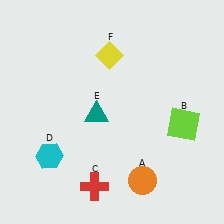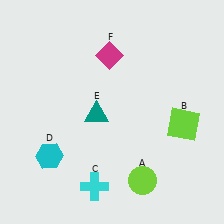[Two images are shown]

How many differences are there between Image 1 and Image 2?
There are 3 differences between the two images.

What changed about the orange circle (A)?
In Image 1, A is orange. In Image 2, it changed to lime.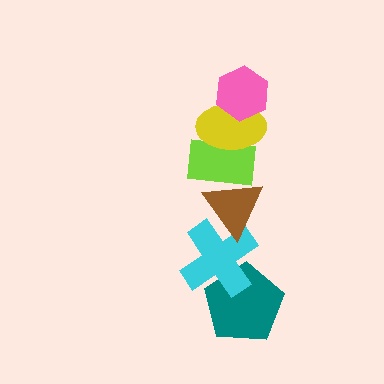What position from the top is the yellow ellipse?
The yellow ellipse is 2nd from the top.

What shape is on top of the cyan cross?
The brown triangle is on top of the cyan cross.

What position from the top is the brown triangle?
The brown triangle is 4th from the top.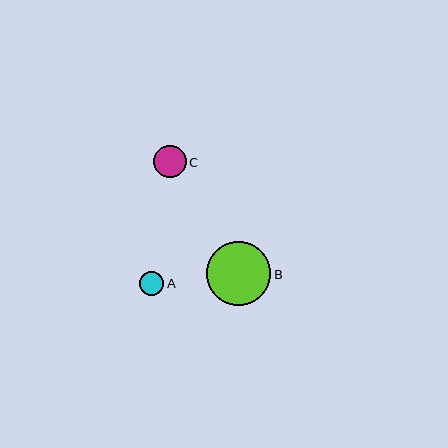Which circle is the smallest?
Circle A is the smallest with a size of approximately 25 pixels.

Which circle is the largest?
Circle B is the largest with a size of approximately 64 pixels.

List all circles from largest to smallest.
From largest to smallest: B, C, A.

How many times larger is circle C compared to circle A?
Circle C is approximately 1.3 times the size of circle A.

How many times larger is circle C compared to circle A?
Circle C is approximately 1.3 times the size of circle A.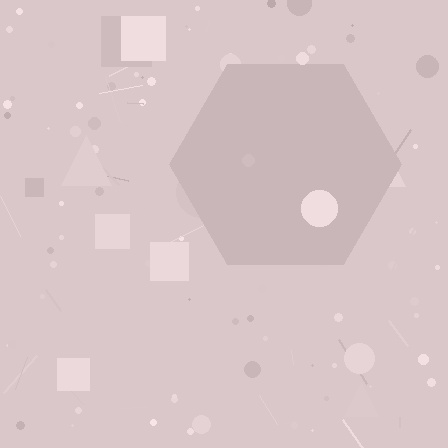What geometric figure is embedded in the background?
A hexagon is embedded in the background.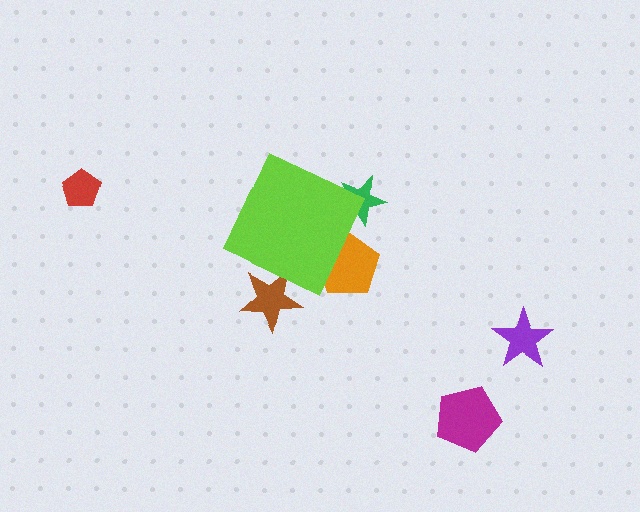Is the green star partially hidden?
Yes, the green star is partially hidden behind the lime diamond.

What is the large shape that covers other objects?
A lime diamond.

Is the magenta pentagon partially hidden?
No, the magenta pentagon is fully visible.